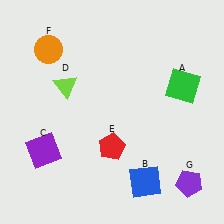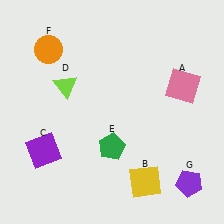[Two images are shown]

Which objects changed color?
A changed from green to pink. B changed from blue to yellow. E changed from red to green.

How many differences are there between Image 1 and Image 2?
There are 3 differences between the two images.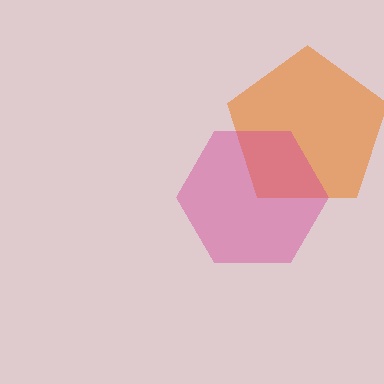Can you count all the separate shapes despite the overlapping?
Yes, there are 2 separate shapes.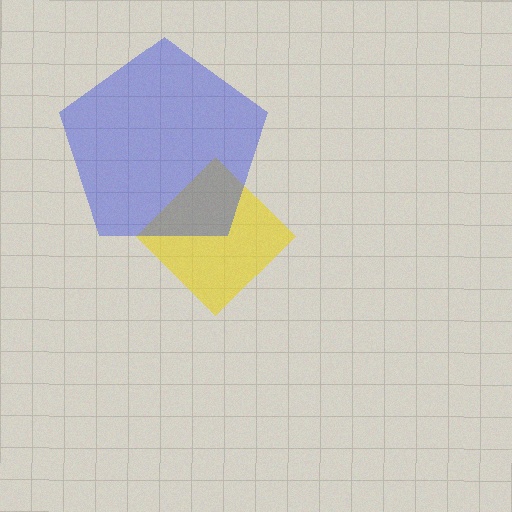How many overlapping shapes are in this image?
There are 2 overlapping shapes in the image.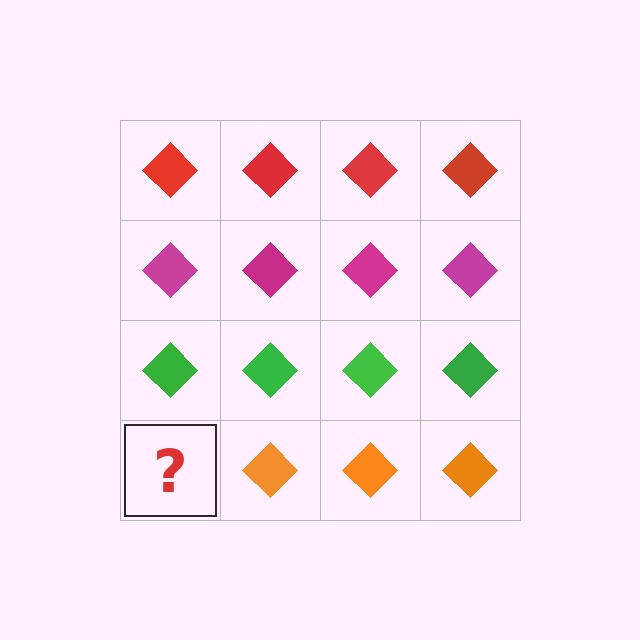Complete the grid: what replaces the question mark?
The question mark should be replaced with an orange diamond.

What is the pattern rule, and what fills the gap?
The rule is that each row has a consistent color. The gap should be filled with an orange diamond.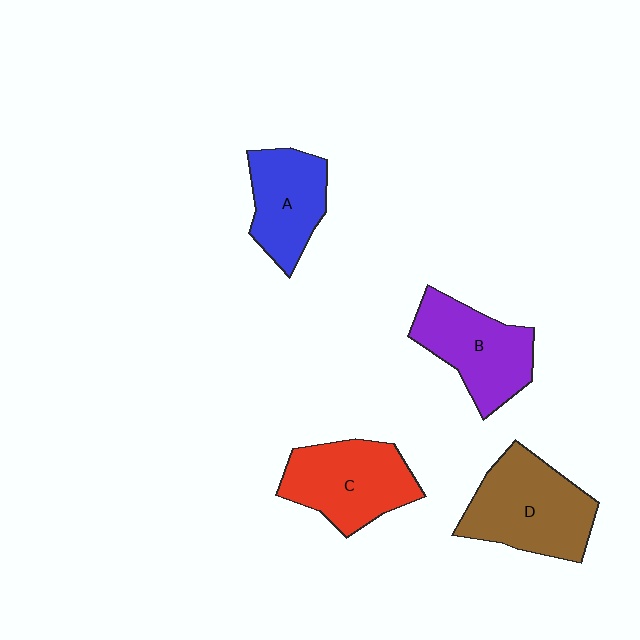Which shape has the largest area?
Shape D (brown).